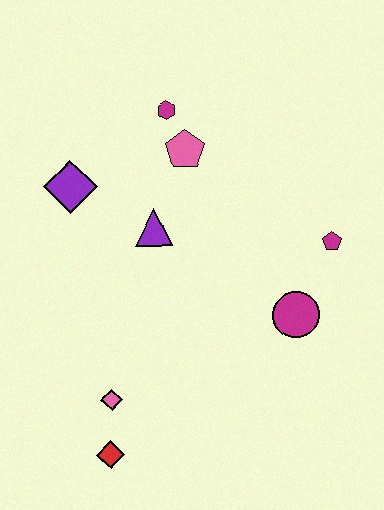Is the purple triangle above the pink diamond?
Yes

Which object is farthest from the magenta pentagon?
The red diamond is farthest from the magenta pentagon.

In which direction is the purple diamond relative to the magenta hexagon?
The purple diamond is to the left of the magenta hexagon.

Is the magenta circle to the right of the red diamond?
Yes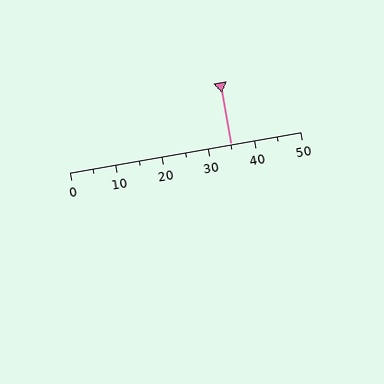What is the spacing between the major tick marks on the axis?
The major ticks are spaced 10 apart.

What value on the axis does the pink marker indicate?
The marker indicates approximately 35.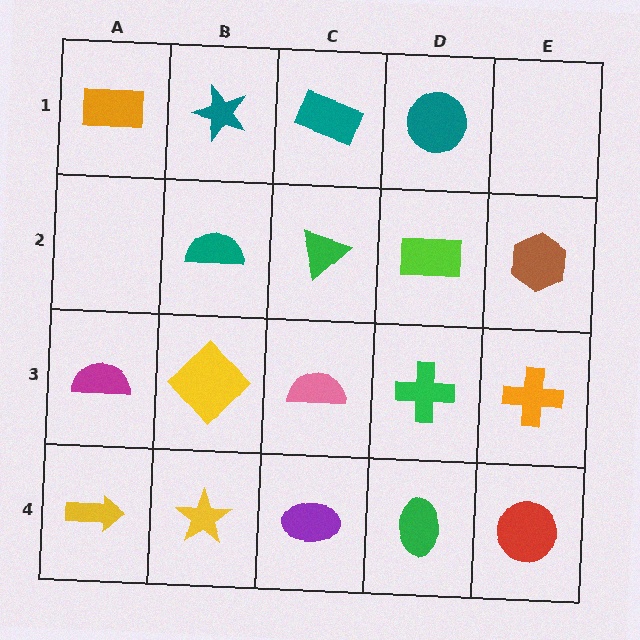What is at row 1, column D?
A teal circle.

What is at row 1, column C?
A teal rectangle.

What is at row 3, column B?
A yellow diamond.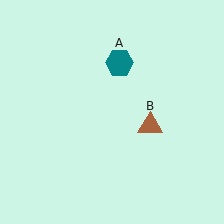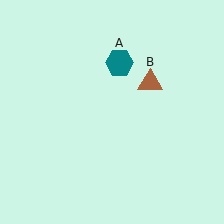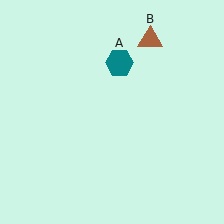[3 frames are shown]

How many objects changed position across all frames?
1 object changed position: brown triangle (object B).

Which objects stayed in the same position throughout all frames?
Teal hexagon (object A) remained stationary.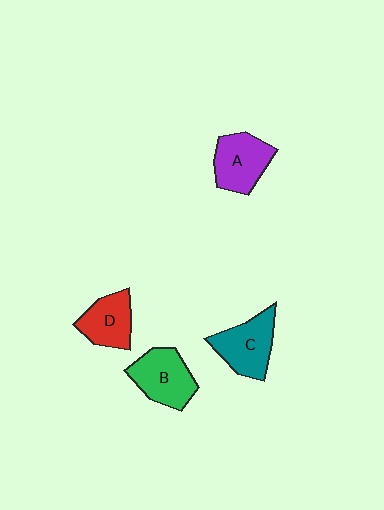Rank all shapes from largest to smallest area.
From largest to smallest: C (teal), B (green), A (purple), D (red).